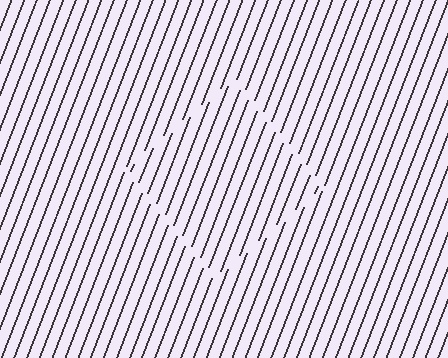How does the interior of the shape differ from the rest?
The interior of the shape contains the same grating, shifted by half a period — the contour is defined by the phase discontinuity where line-ends from the inner and outer gratings abut.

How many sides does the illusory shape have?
4 sides — the line-ends trace a square.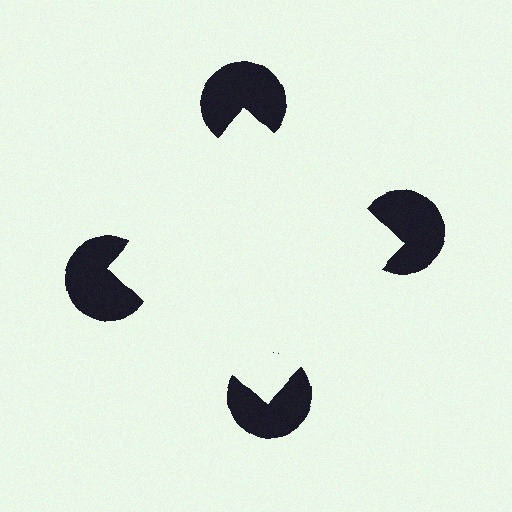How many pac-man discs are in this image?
There are 4 — one at each vertex of the illusory square.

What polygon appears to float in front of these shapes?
An illusory square — its edges are inferred from the aligned wedge cuts in the pac-man discs, not physically drawn.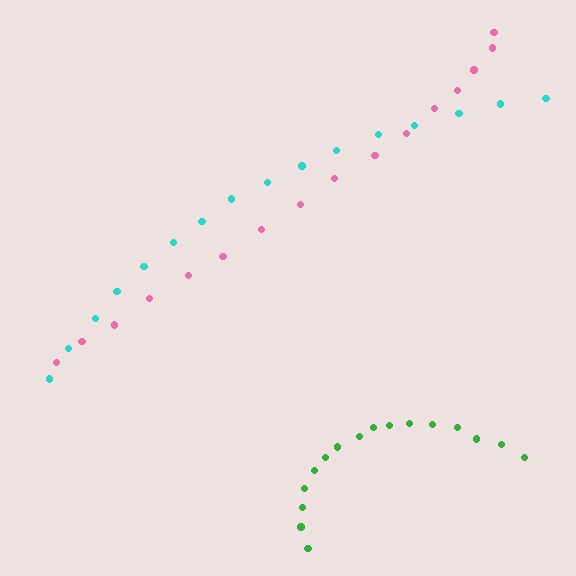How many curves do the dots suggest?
There are 3 distinct paths.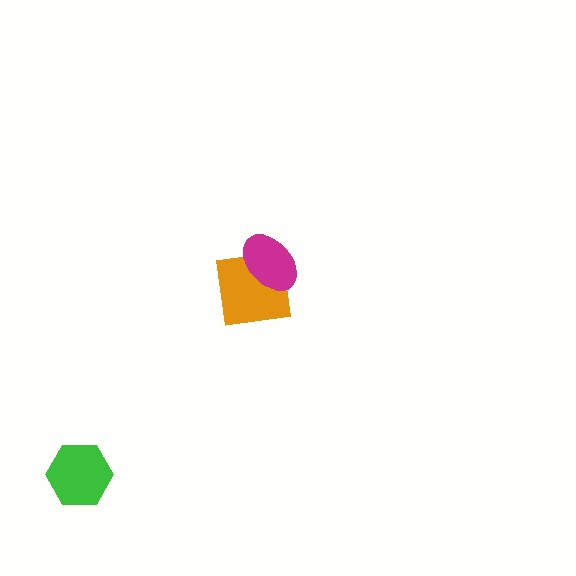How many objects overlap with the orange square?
1 object overlaps with the orange square.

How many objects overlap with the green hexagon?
0 objects overlap with the green hexagon.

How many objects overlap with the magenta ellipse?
1 object overlaps with the magenta ellipse.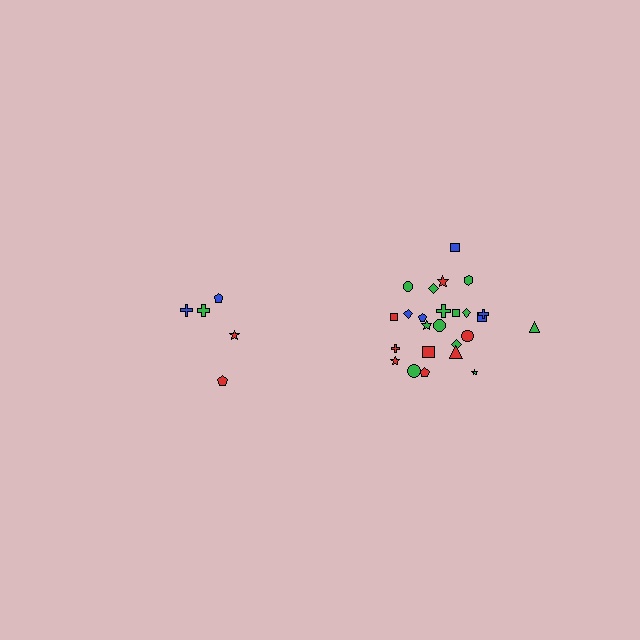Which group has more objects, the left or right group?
The right group.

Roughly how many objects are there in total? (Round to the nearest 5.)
Roughly 30 objects in total.